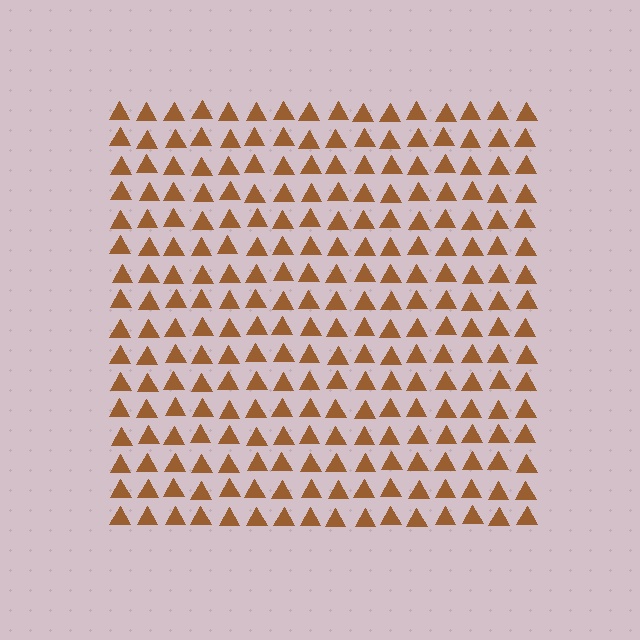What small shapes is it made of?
It is made of small triangles.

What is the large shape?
The large shape is a square.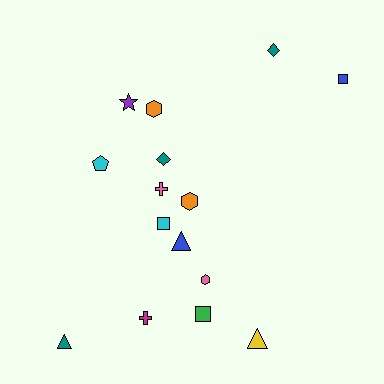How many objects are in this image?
There are 15 objects.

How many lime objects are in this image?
There are no lime objects.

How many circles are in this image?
There are no circles.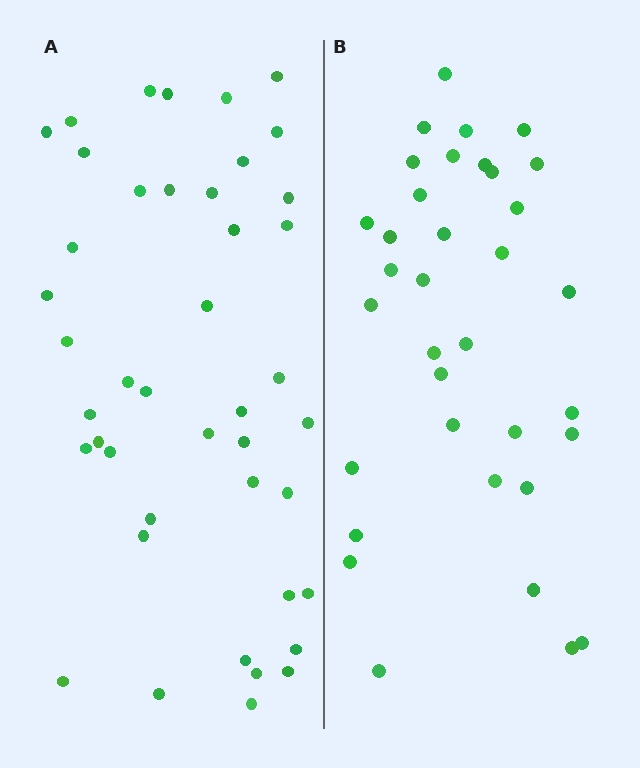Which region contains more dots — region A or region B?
Region A (the left region) has more dots.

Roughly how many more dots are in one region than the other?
Region A has roughly 8 or so more dots than region B.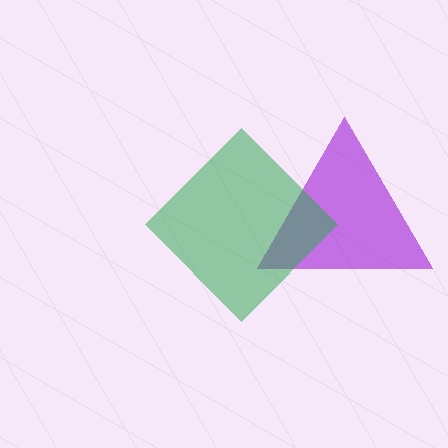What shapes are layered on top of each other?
The layered shapes are: a purple triangle, a green diamond.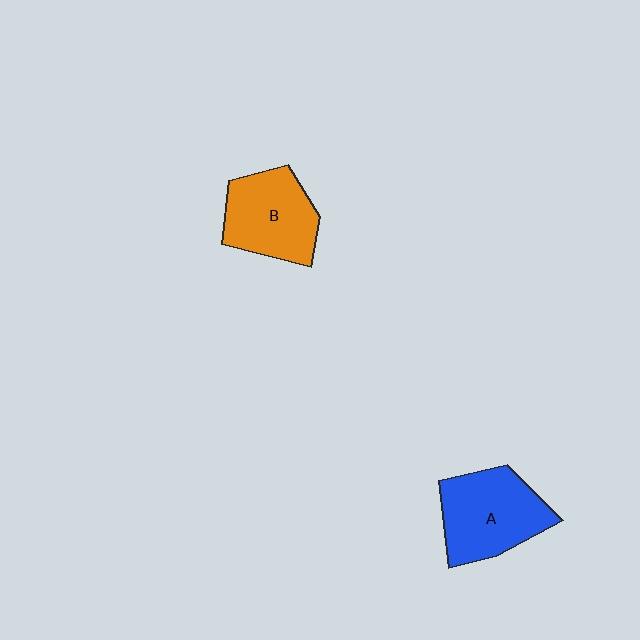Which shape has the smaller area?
Shape B (orange).